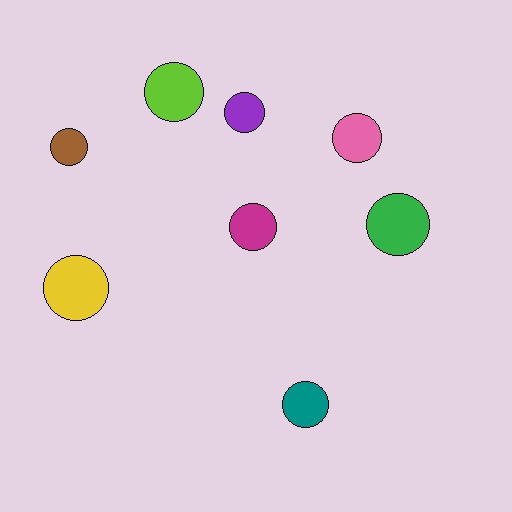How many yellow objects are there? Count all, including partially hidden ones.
There is 1 yellow object.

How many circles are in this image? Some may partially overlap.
There are 8 circles.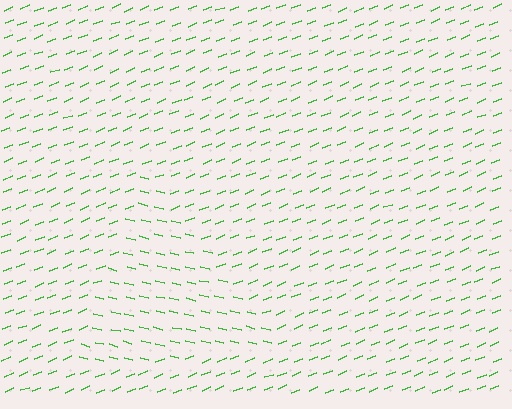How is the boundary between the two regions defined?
The boundary is defined purely by a change in line orientation (approximately 36 degrees difference). All lines are the same color and thickness.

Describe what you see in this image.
The image is filled with small green line segments. A triangle region in the image has lines oriented differently from the surrounding lines, creating a visible texture boundary.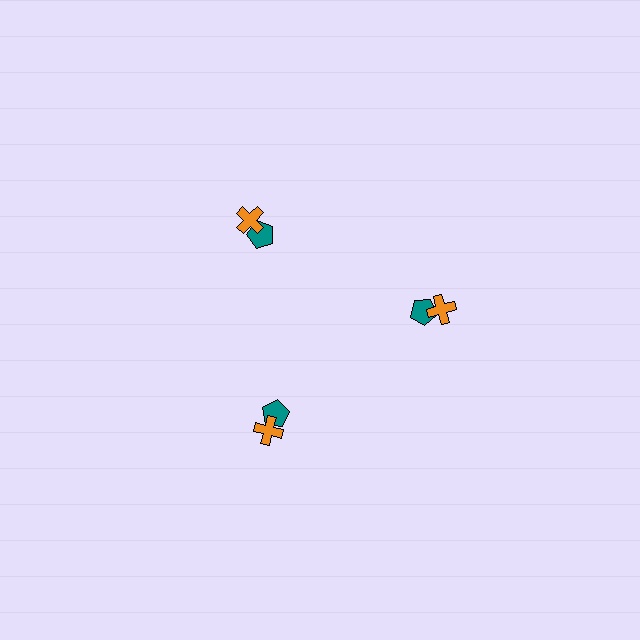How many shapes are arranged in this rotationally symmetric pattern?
There are 6 shapes, arranged in 3 groups of 2.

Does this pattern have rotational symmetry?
Yes, this pattern has 3-fold rotational symmetry. It looks the same after rotating 120 degrees around the center.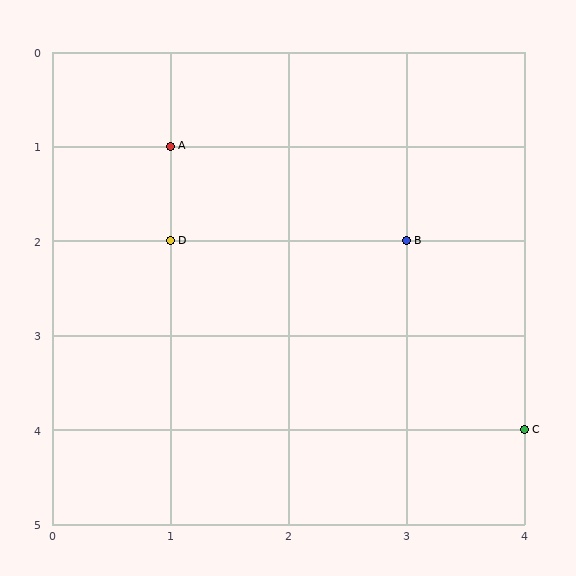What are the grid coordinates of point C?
Point C is at grid coordinates (4, 4).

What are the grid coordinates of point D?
Point D is at grid coordinates (1, 2).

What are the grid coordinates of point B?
Point B is at grid coordinates (3, 2).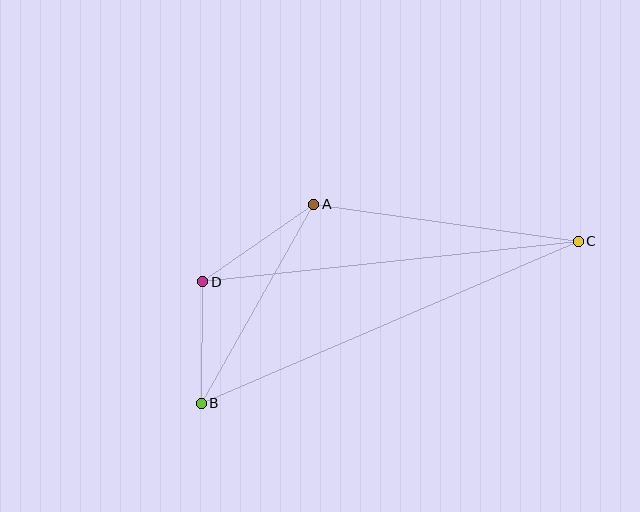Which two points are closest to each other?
Points B and D are closest to each other.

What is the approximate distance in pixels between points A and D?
The distance between A and D is approximately 135 pixels.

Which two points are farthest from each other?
Points B and C are farthest from each other.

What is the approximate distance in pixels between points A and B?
The distance between A and B is approximately 228 pixels.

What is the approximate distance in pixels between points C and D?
The distance between C and D is approximately 377 pixels.